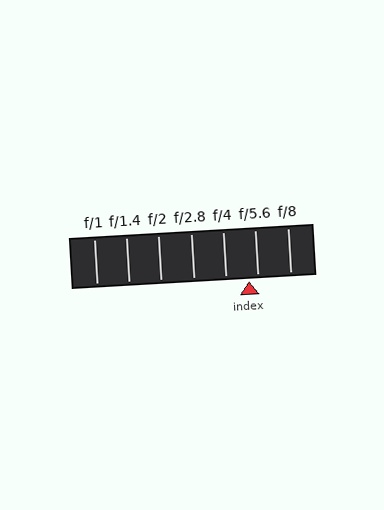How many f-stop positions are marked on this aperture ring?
There are 7 f-stop positions marked.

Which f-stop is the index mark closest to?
The index mark is closest to f/5.6.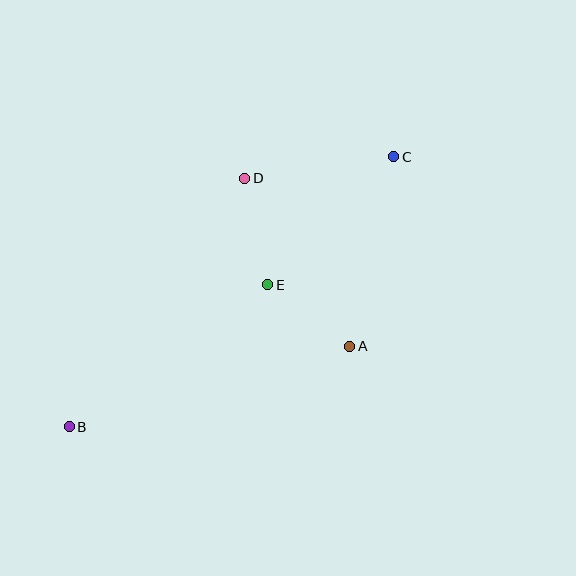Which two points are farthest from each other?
Points B and C are farthest from each other.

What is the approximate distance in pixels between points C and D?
The distance between C and D is approximately 151 pixels.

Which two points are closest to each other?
Points A and E are closest to each other.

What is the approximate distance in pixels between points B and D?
The distance between B and D is approximately 304 pixels.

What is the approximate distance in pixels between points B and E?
The distance between B and E is approximately 244 pixels.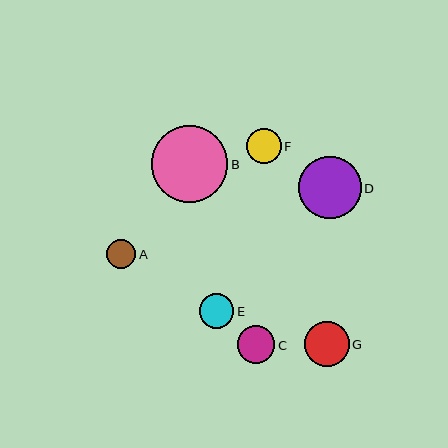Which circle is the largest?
Circle B is the largest with a size of approximately 76 pixels.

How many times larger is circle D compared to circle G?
Circle D is approximately 1.4 times the size of circle G.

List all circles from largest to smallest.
From largest to smallest: B, D, G, C, F, E, A.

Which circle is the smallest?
Circle A is the smallest with a size of approximately 29 pixels.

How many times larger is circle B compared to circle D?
Circle B is approximately 1.2 times the size of circle D.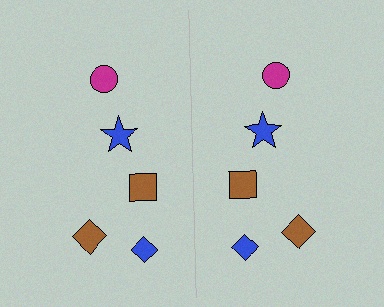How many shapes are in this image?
There are 10 shapes in this image.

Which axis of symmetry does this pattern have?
The pattern has a vertical axis of symmetry running through the center of the image.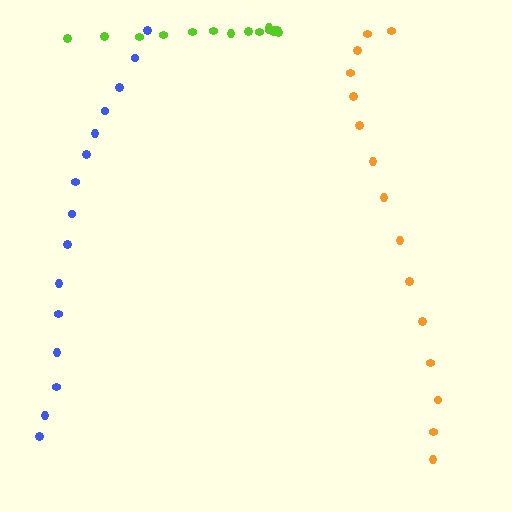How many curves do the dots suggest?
There are 3 distinct paths.